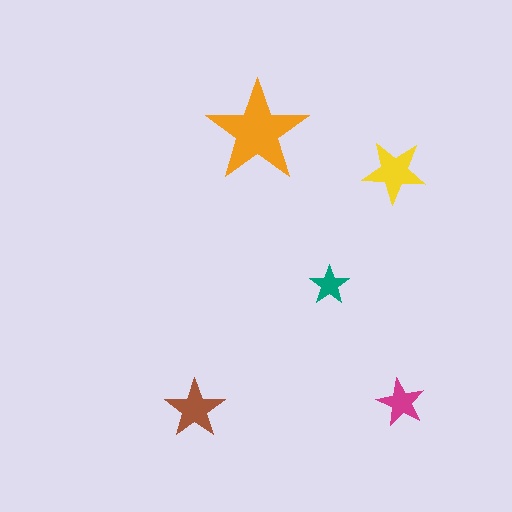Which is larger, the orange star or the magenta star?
The orange one.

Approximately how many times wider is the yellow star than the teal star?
About 1.5 times wider.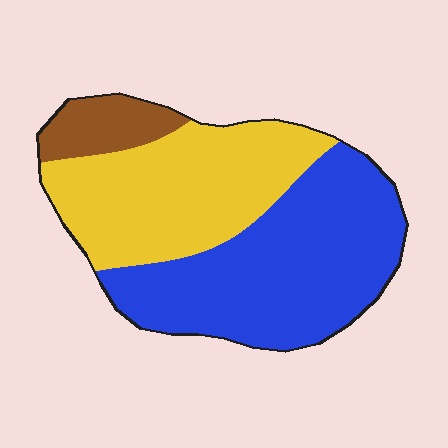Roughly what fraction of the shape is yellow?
Yellow takes up about two fifths (2/5) of the shape.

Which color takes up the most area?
Blue, at roughly 50%.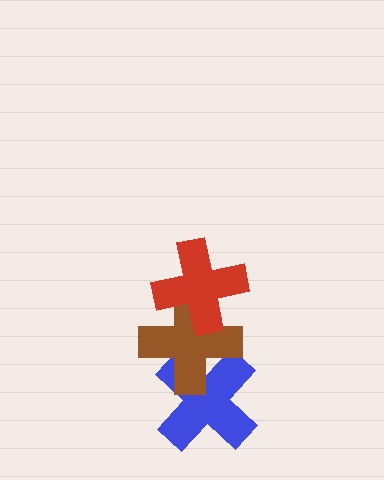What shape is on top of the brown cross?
The red cross is on top of the brown cross.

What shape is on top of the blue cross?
The brown cross is on top of the blue cross.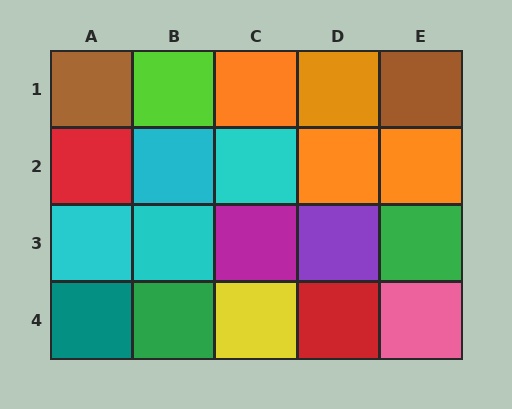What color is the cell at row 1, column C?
Orange.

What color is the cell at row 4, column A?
Teal.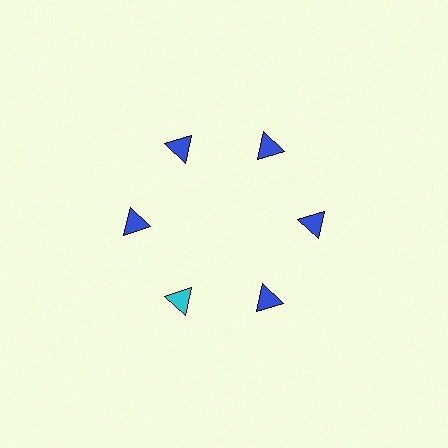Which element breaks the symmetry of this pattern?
The cyan triangle at roughly the 7 o'clock position breaks the symmetry. All other shapes are blue triangles.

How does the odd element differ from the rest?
It has a different color: cyan instead of blue.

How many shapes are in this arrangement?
There are 6 shapes arranged in a ring pattern.